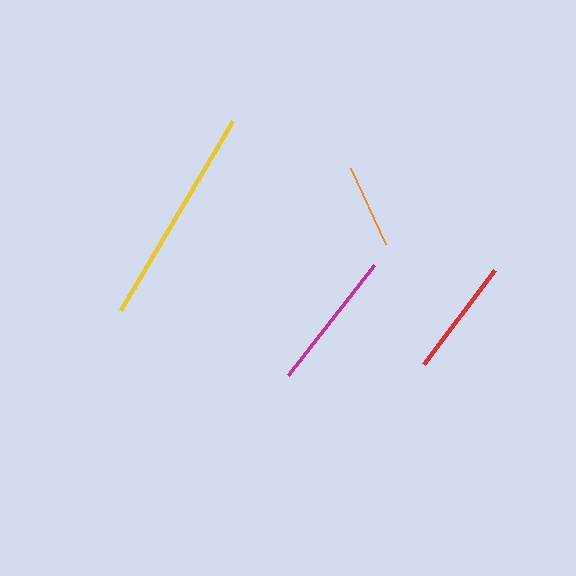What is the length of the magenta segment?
The magenta segment is approximately 140 pixels long.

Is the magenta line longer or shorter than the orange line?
The magenta line is longer than the orange line.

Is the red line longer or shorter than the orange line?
The red line is longer than the orange line.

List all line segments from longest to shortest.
From longest to shortest: yellow, magenta, red, orange.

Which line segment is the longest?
The yellow line is the longest at approximately 220 pixels.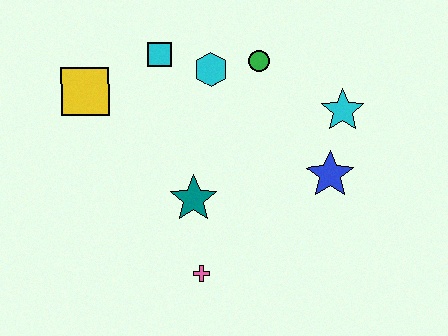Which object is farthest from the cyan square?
The pink cross is farthest from the cyan square.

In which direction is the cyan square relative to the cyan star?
The cyan square is to the left of the cyan star.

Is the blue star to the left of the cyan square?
No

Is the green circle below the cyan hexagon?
No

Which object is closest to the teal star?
The pink cross is closest to the teal star.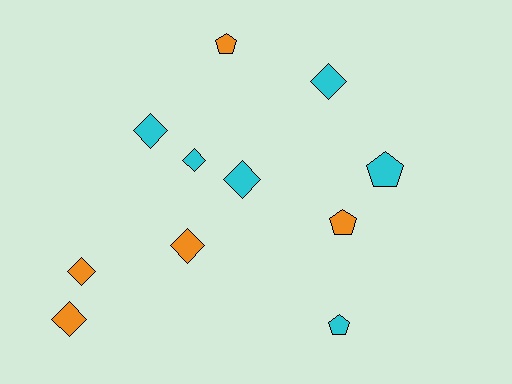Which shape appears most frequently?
Diamond, with 7 objects.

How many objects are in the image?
There are 11 objects.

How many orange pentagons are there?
There are 2 orange pentagons.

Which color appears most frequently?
Cyan, with 6 objects.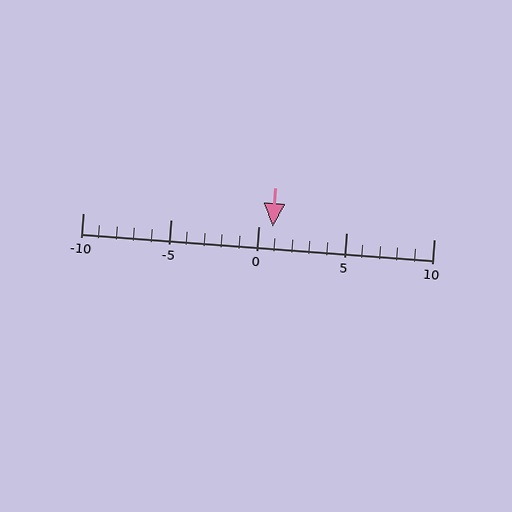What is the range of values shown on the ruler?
The ruler shows values from -10 to 10.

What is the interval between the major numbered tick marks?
The major tick marks are spaced 5 units apart.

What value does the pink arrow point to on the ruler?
The pink arrow points to approximately 1.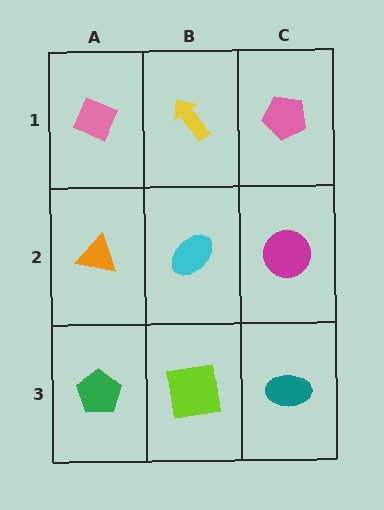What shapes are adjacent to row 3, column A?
An orange triangle (row 2, column A), a lime square (row 3, column B).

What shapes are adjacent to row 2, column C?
A pink pentagon (row 1, column C), a teal ellipse (row 3, column C), a cyan ellipse (row 2, column B).